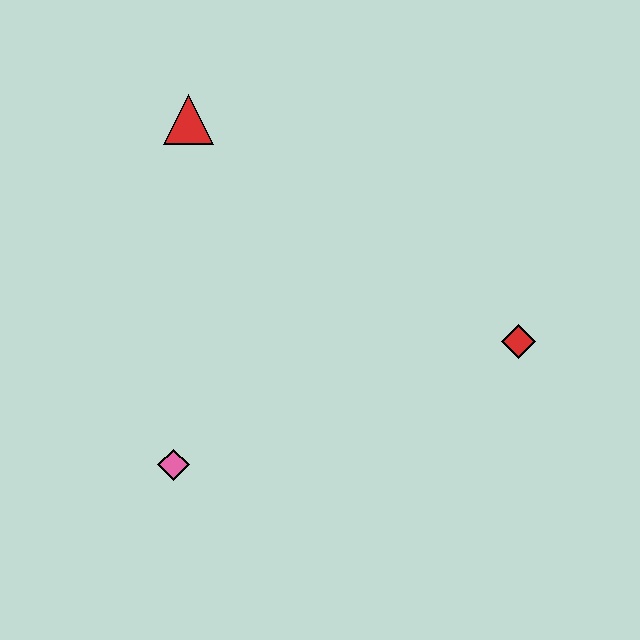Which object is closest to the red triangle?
The pink diamond is closest to the red triangle.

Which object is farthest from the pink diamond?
The red diamond is farthest from the pink diamond.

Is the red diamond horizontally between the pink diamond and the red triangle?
No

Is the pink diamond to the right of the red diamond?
No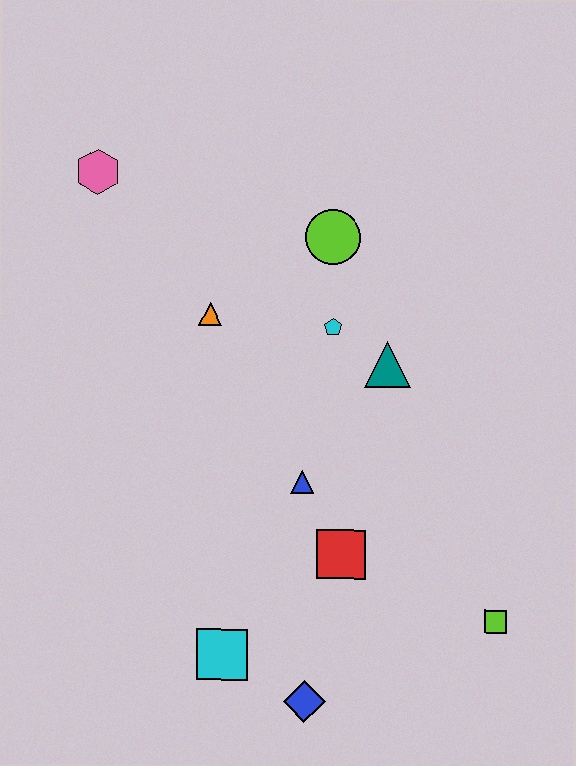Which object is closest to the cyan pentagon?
The teal triangle is closest to the cyan pentagon.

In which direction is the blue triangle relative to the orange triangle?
The blue triangle is below the orange triangle.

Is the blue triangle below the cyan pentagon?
Yes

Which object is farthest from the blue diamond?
The pink hexagon is farthest from the blue diamond.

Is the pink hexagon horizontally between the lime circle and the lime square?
No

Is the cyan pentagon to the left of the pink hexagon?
No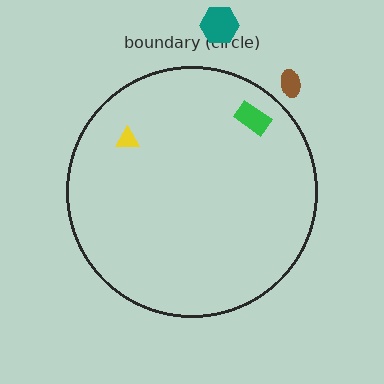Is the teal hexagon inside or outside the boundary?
Outside.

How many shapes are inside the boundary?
2 inside, 2 outside.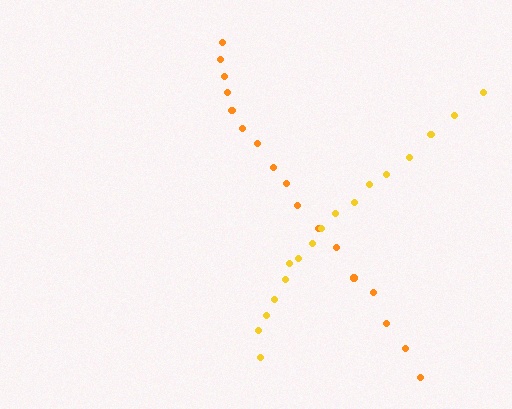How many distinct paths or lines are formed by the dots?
There are 2 distinct paths.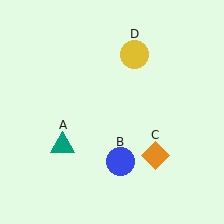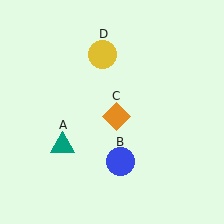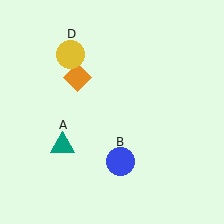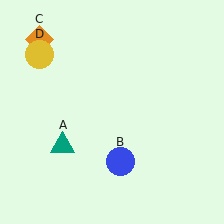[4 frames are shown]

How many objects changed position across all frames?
2 objects changed position: orange diamond (object C), yellow circle (object D).